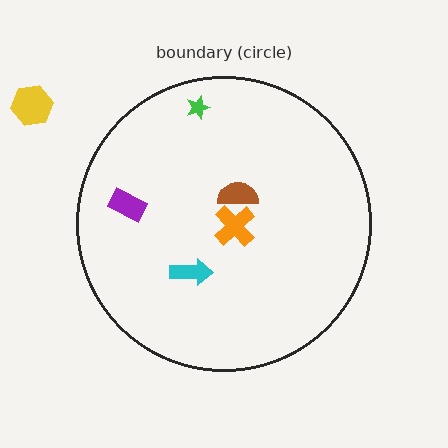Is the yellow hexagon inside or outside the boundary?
Outside.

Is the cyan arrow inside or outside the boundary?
Inside.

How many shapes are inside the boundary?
5 inside, 1 outside.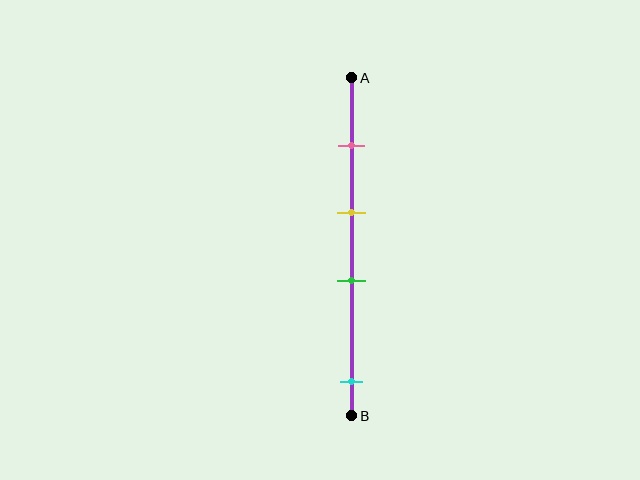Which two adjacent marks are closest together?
The yellow and green marks are the closest adjacent pair.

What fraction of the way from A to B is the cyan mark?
The cyan mark is approximately 90% (0.9) of the way from A to B.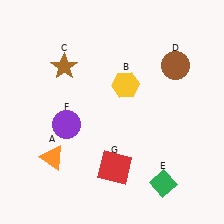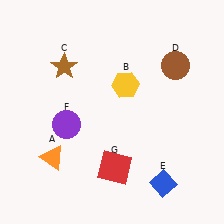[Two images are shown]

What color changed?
The diamond (E) changed from green in Image 1 to blue in Image 2.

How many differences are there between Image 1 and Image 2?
There is 1 difference between the two images.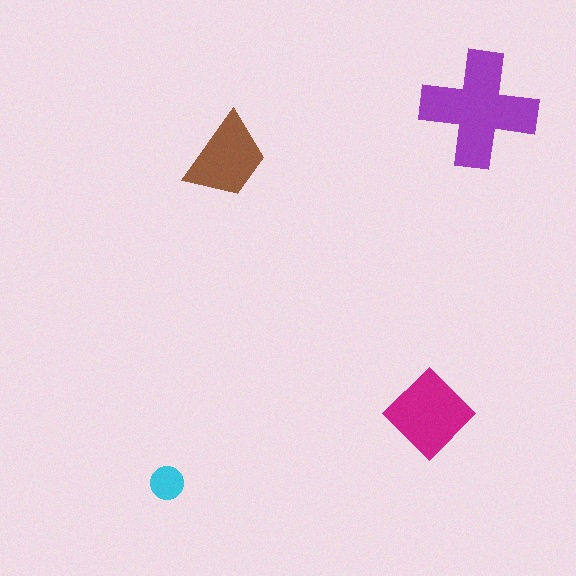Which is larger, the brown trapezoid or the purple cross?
The purple cross.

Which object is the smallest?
The cyan circle.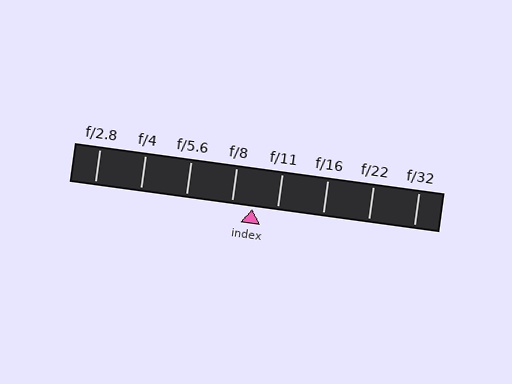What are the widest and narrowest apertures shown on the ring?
The widest aperture shown is f/2.8 and the narrowest is f/32.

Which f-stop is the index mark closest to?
The index mark is closest to f/8.